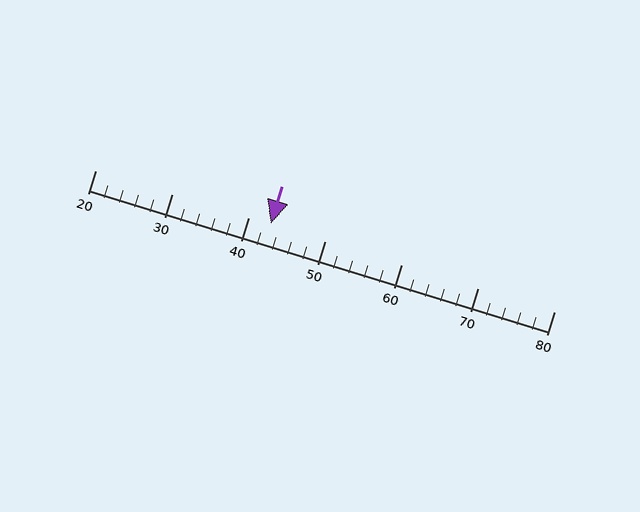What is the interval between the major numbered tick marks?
The major tick marks are spaced 10 units apart.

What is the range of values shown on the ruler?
The ruler shows values from 20 to 80.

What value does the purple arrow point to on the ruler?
The purple arrow points to approximately 43.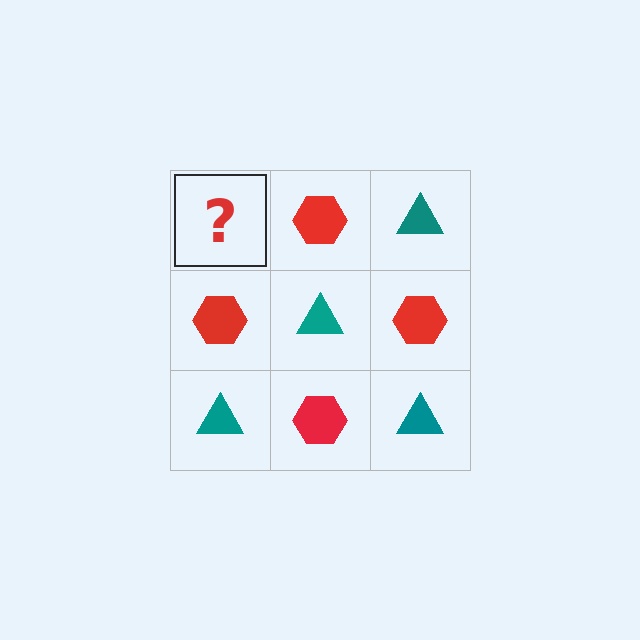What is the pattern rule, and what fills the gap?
The rule is that it alternates teal triangle and red hexagon in a checkerboard pattern. The gap should be filled with a teal triangle.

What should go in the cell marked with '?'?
The missing cell should contain a teal triangle.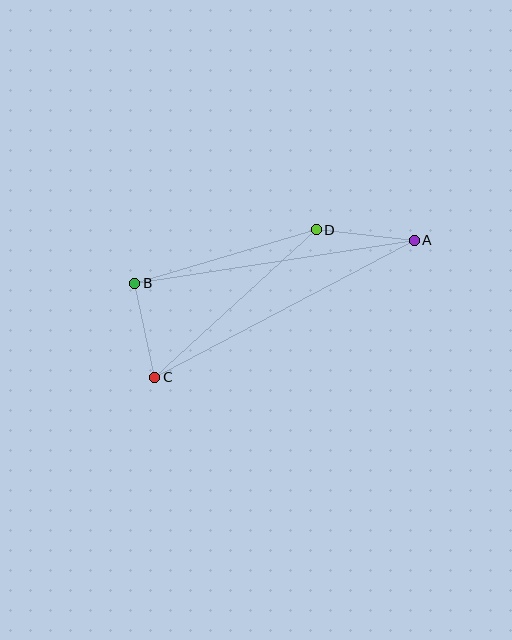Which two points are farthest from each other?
Points A and C are farthest from each other.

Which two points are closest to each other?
Points B and C are closest to each other.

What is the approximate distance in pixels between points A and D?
The distance between A and D is approximately 98 pixels.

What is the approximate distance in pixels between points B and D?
The distance between B and D is approximately 190 pixels.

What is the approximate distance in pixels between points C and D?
The distance between C and D is approximately 219 pixels.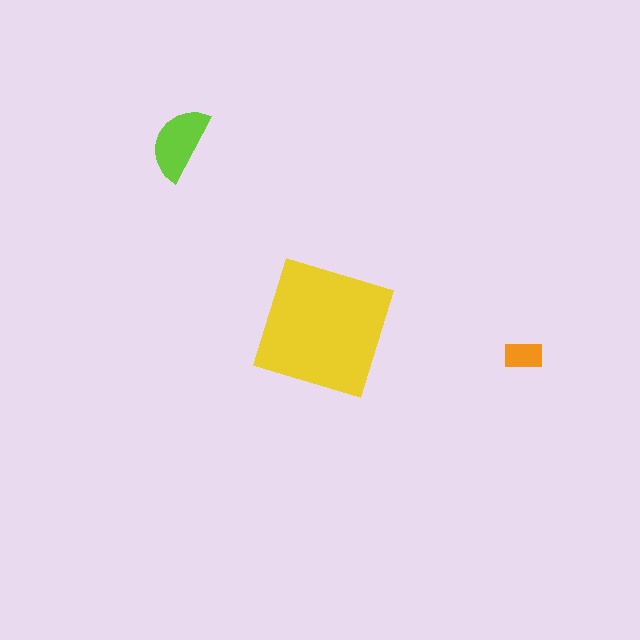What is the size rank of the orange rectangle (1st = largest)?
3rd.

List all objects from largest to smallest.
The yellow square, the lime semicircle, the orange rectangle.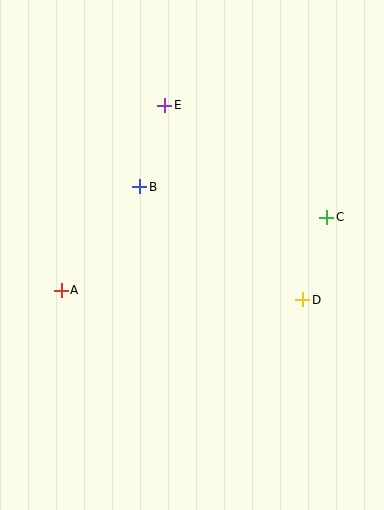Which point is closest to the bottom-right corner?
Point D is closest to the bottom-right corner.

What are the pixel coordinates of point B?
Point B is at (140, 187).